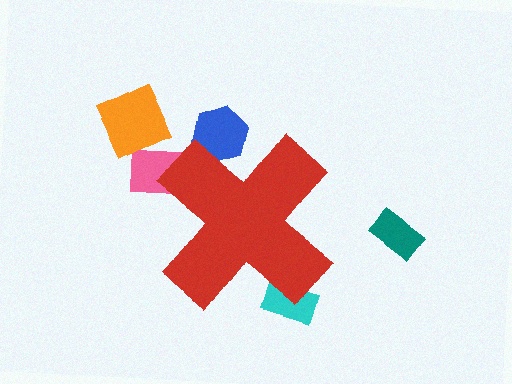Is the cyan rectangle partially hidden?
Yes, the cyan rectangle is partially hidden behind the red cross.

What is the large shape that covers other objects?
A red cross.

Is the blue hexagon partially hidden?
Yes, the blue hexagon is partially hidden behind the red cross.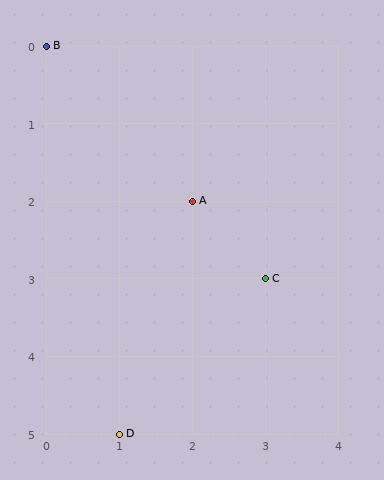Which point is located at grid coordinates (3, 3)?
Point C is at (3, 3).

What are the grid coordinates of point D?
Point D is at grid coordinates (1, 5).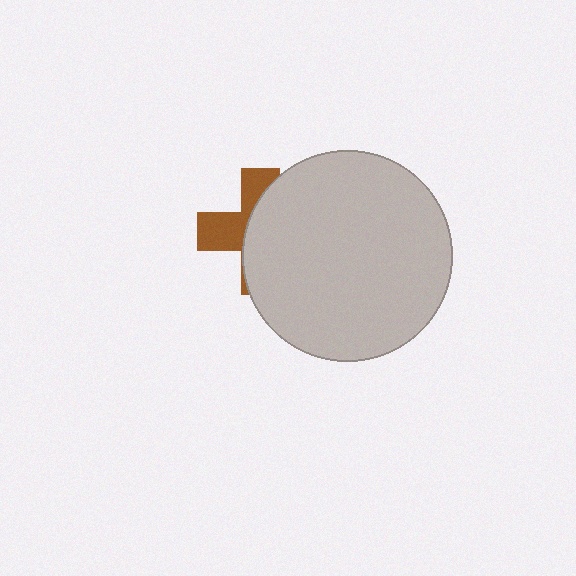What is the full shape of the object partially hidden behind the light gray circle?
The partially hidden object is a brown cross.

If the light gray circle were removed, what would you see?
You would see the complete brown cross.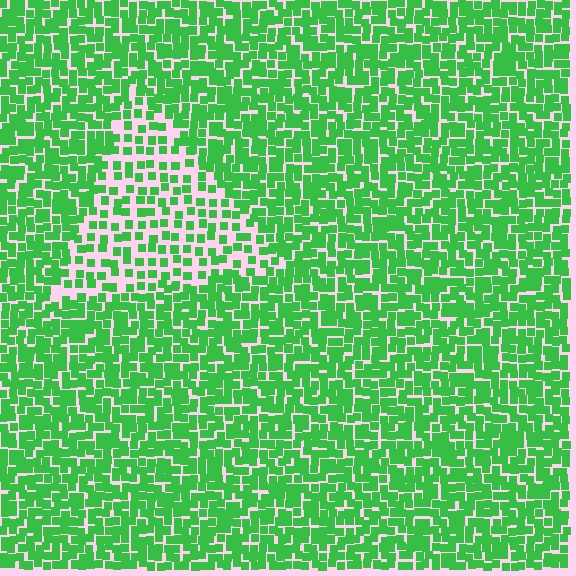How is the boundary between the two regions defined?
The boundary is defined by a change in element density (approximately 2.0x ratio). All elements are the same color, size, and shape.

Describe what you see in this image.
The image contains small green elements arranged at two different densities. A triangle-shaped region is visible where the elements are less densely packed than the surrounding area.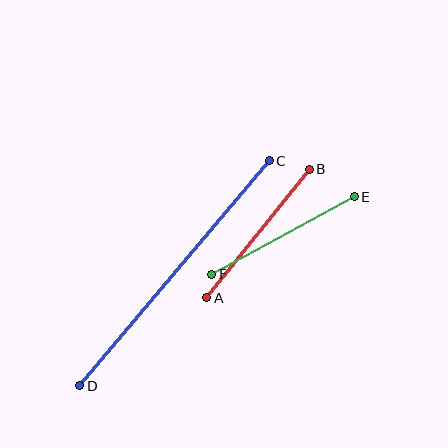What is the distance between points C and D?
The distance is approximately 294 pixels.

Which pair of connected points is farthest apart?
Points C and D are farthest apart.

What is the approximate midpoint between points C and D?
The midpoint is at approximately (174, 273) pixels.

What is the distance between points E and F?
The distance is approximately 162 pixels.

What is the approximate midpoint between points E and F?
The midpoint is at approximately (283, 235) pixels.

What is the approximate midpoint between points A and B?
The midpoint is at approximately (258, 233) pixels.